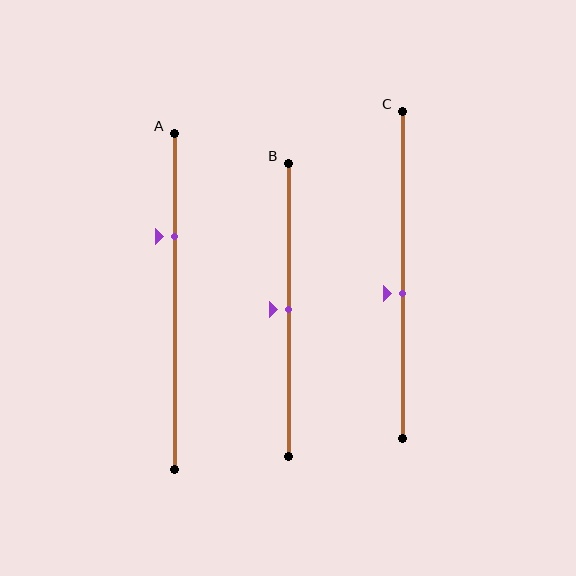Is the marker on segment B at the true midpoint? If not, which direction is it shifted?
Yes, the marker on segment B is at the true midpoint.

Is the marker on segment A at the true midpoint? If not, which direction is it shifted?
No, the marker on segment A is shifted upward by about 19% of the segment length.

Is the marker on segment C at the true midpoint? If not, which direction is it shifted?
No, the marker on segment C is shifted downward by about 6% of the segment length.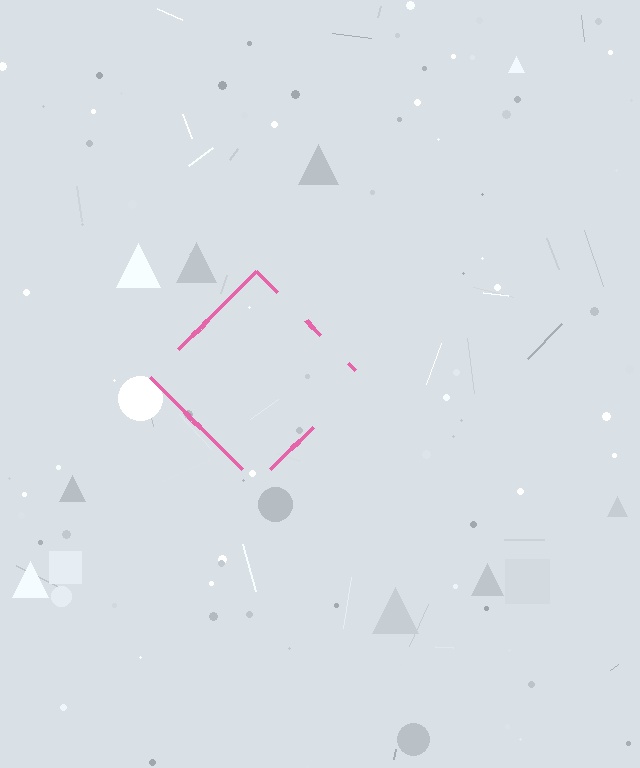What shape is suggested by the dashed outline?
The dashed outline suggests a diamond.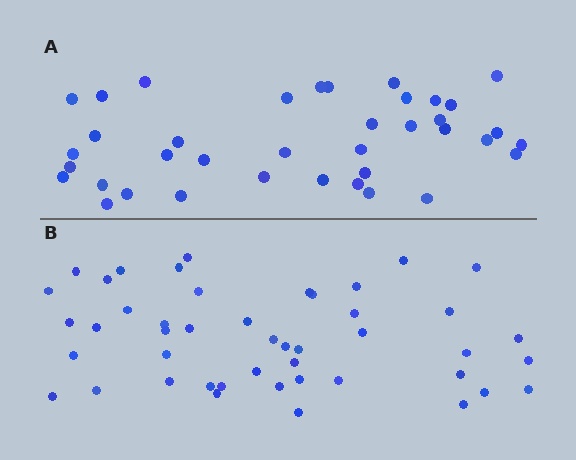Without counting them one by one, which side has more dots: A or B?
Region B (the bottom region) has more dots.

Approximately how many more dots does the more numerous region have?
Region B has roughly 8 or so more dots than region A.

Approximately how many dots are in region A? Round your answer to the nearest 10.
About 40 dots. (The exact count is 38, which rounds to 40.)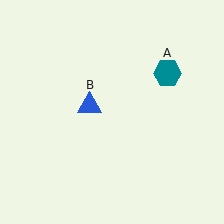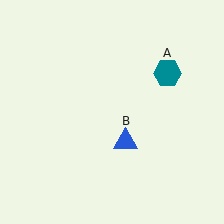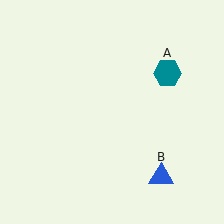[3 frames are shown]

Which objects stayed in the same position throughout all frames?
Teal hexagon (object A) remained stationary.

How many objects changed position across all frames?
1 object changed position: blue triangle (object B).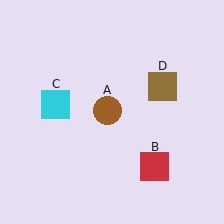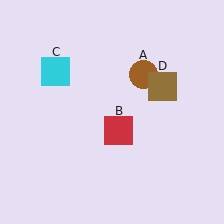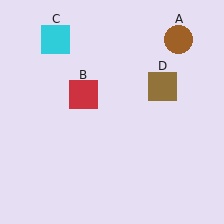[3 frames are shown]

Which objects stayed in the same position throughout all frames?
Brown square (object D) remained stationary.